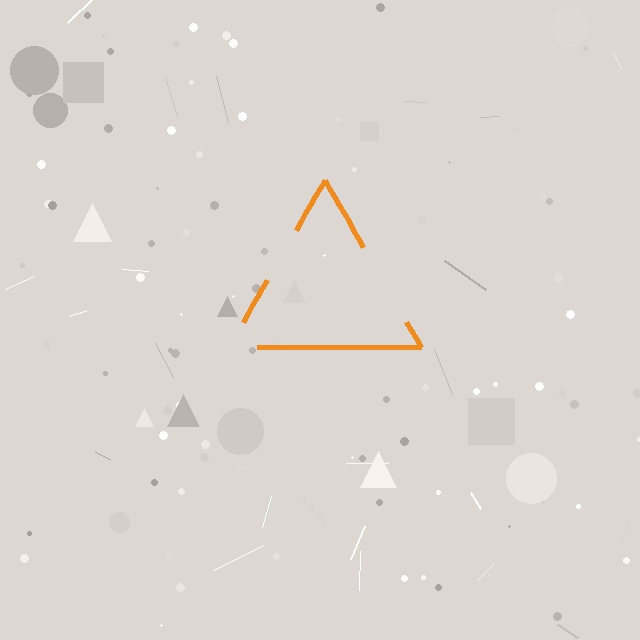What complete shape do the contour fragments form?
The contour fragments form a triangle.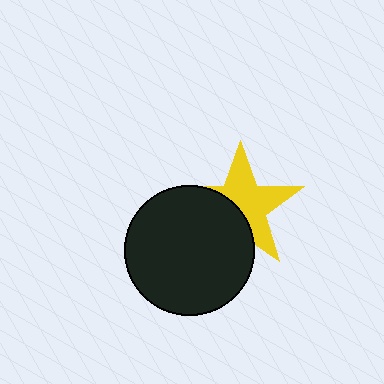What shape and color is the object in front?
The object in front is a black circle.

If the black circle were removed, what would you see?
You would see the complete yellow star.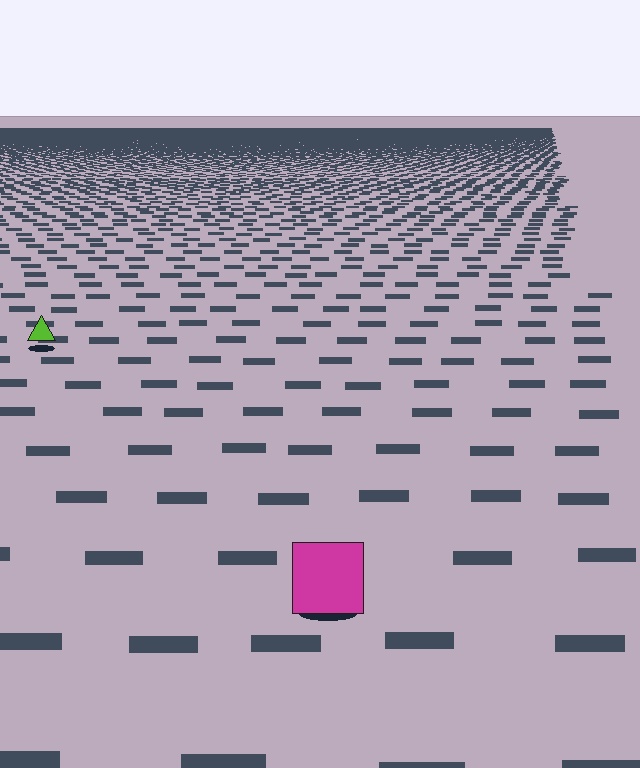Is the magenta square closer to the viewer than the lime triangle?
Yes. The magenta square is closer — you can tell from the texture gradient: the ground texture is coarser near it.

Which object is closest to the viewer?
The magenta square is closest. The texture marks near it are larger and more spread out.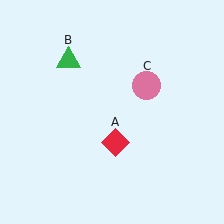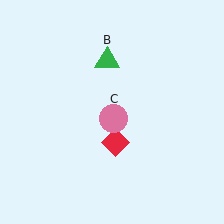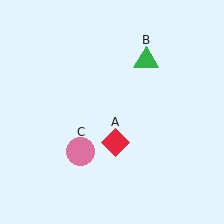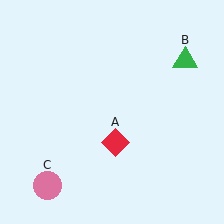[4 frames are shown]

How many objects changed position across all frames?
2 objects changed position: green triangle (object B), pink circle (object C).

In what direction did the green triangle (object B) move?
The green triangle (object B) moved right.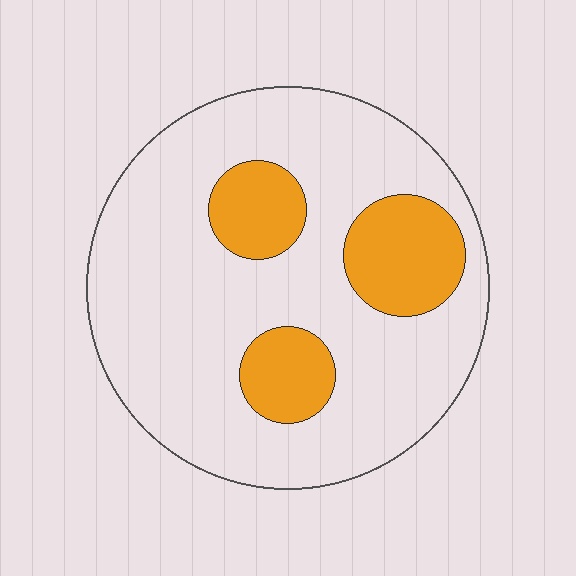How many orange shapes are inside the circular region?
3.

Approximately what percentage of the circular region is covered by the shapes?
Approximately 20%.